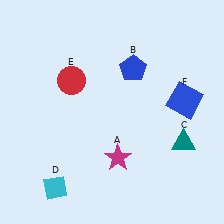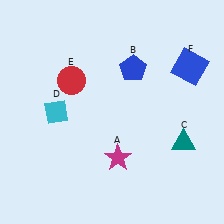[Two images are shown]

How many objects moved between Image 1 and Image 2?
2 objects moved between the two images.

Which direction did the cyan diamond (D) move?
The cyan diamond (D) moved up.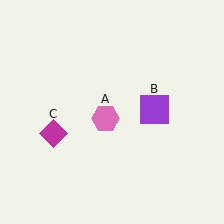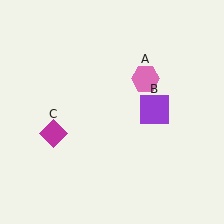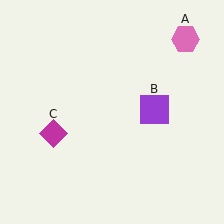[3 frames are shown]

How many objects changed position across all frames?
1 object changed position: pink hexagon (object A).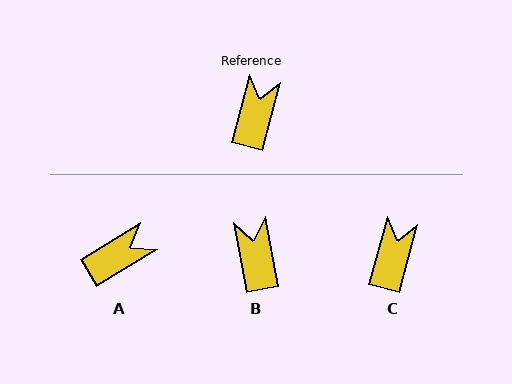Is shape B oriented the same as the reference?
No, it is off by about 26 degrees.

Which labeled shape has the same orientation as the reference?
C.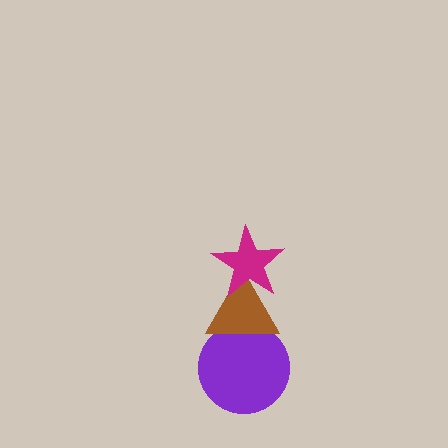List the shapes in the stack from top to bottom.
From top to bottom: the magenta star, the brown triangle, the purple circle.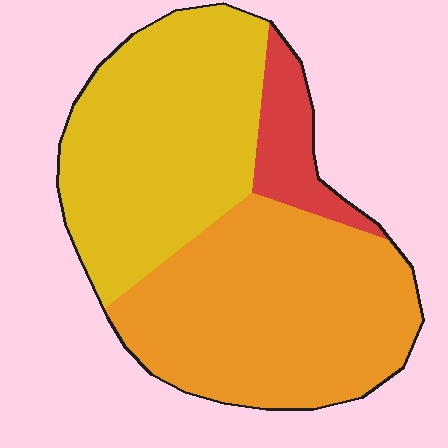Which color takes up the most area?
Orange, at roughly 45%.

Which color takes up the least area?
Red, at roughly 10%.